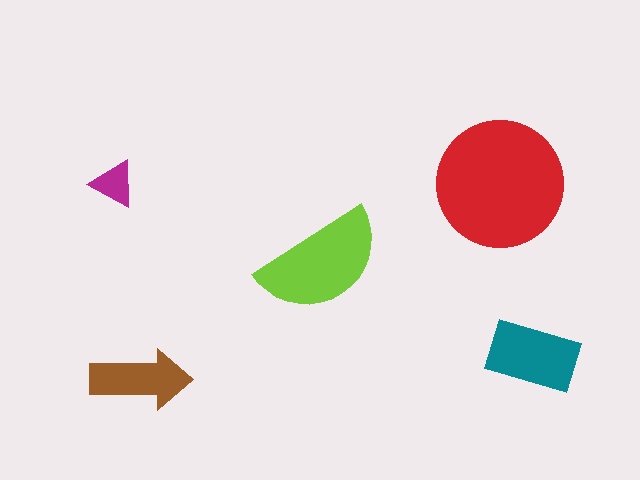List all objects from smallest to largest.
The magenta triangle, the brown arrow, the teal rectangle, the lime semicircle, the red circle.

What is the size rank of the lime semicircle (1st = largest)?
2nd.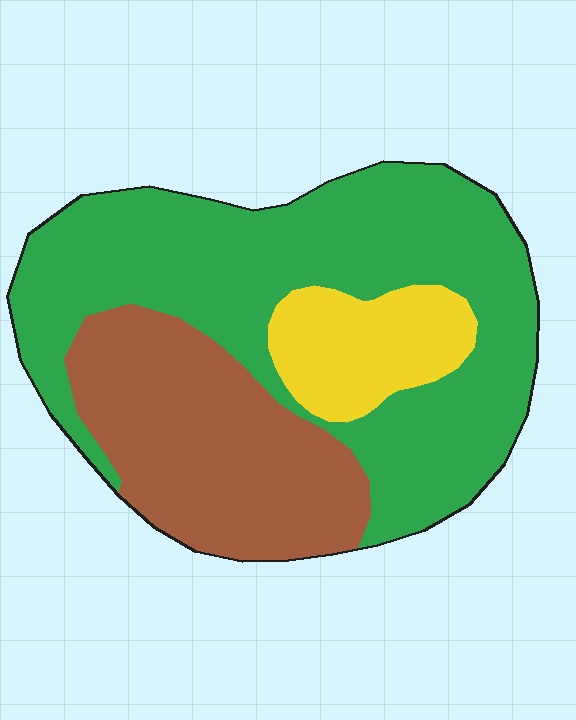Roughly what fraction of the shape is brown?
Brown covers around 30% of the shape.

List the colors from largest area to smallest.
From largest to smallest: green, brown, yellow.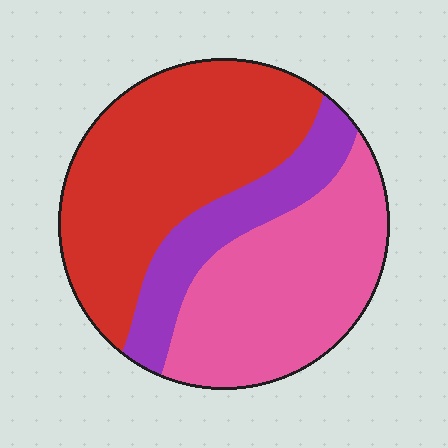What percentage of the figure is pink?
Pink covers around 35% of the figure.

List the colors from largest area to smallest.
From largest to smallest: red, pink, purple.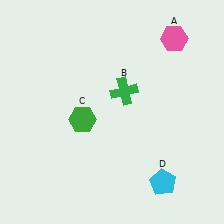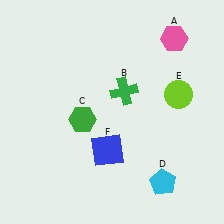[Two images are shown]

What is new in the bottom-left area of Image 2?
A blue square (F) was added in the bottom-left area of Image 2.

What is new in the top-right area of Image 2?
A lime circle (E) was added in the top-right area of Image 2.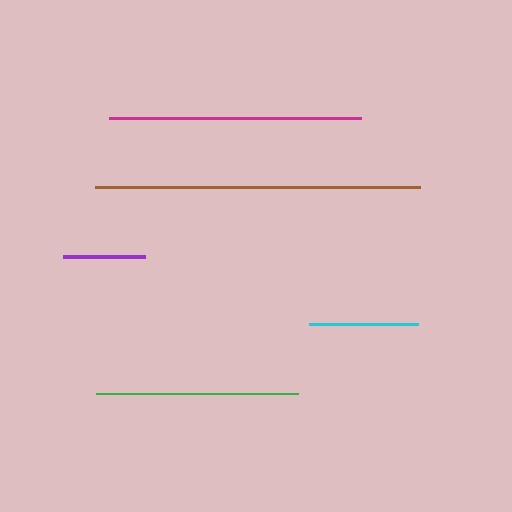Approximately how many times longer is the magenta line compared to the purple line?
The magenta line is approximately 3.1 times the length of the purple line.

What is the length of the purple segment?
The purple segment is approximately 81 pixels long.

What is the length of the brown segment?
The brown segment is approximately 325 pixels long.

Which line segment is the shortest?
The purple line is the shortest at approximately 81 pixels.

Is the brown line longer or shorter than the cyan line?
The brown line is longer than the cyan line.